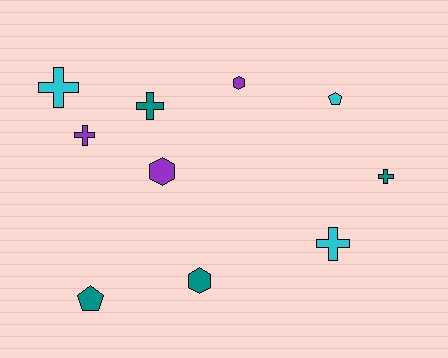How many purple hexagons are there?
There are 2 purple hexagons.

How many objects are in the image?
There are 10 objects.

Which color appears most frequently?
Teal, with 4 objects.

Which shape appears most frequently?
Cross, with 5 objects.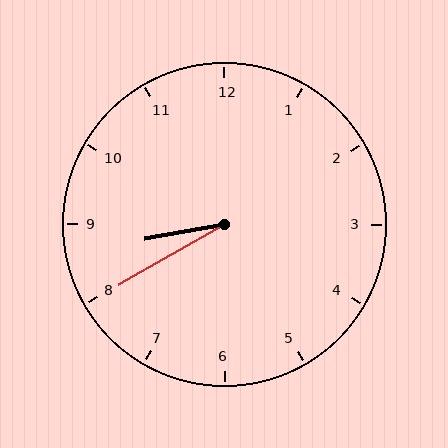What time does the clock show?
8:40.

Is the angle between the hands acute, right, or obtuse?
It is acute.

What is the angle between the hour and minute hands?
Approximately 20 degrees.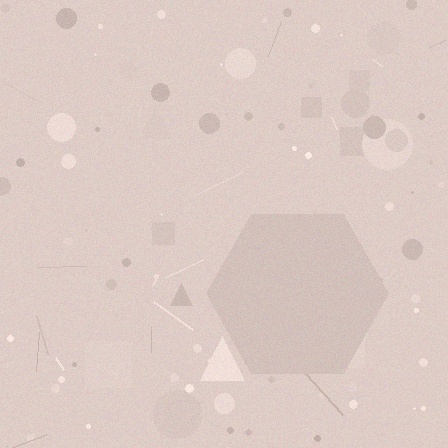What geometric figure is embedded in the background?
A hexagon is embedded in the background.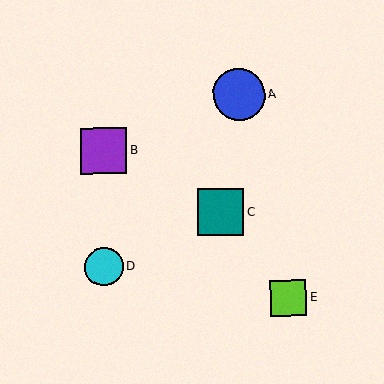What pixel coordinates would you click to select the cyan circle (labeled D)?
Click at (104, 267) to select the cyan circle D.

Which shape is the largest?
The blue circle (labeled A) is the largest.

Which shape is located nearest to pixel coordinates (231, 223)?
The teal square (labeled C) at (221, 212) is nearest to that location.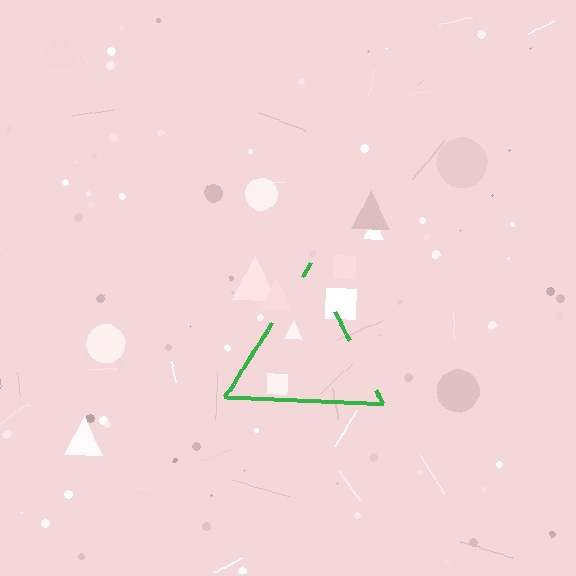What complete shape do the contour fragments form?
The contour fragments form a triangle.